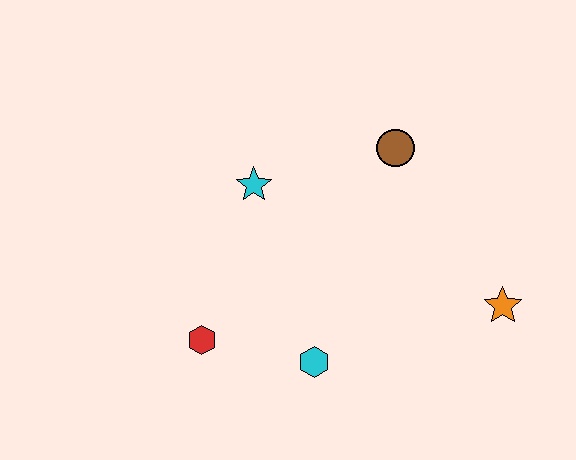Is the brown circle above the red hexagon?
Yes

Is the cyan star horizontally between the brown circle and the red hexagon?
Yes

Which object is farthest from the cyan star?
The orange star is farthest from the cyan star.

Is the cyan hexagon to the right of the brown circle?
No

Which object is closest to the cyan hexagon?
The red hexagon is closest to the cyan hexagon.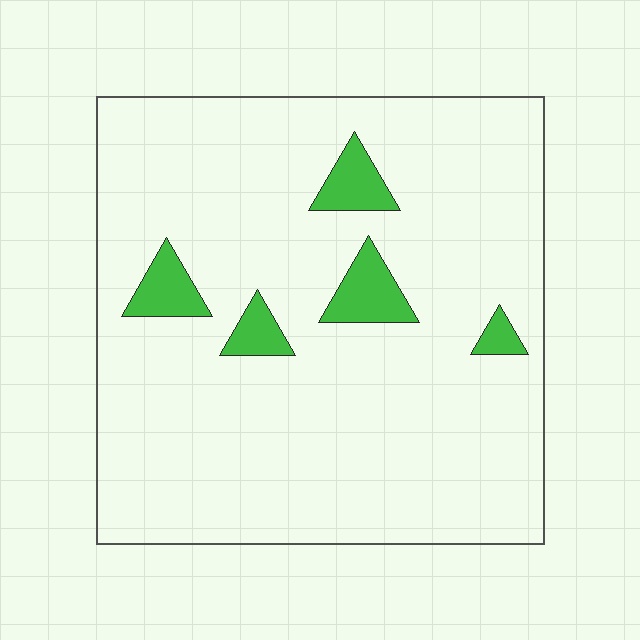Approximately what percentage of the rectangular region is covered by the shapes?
Approximately 10%.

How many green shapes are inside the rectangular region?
5.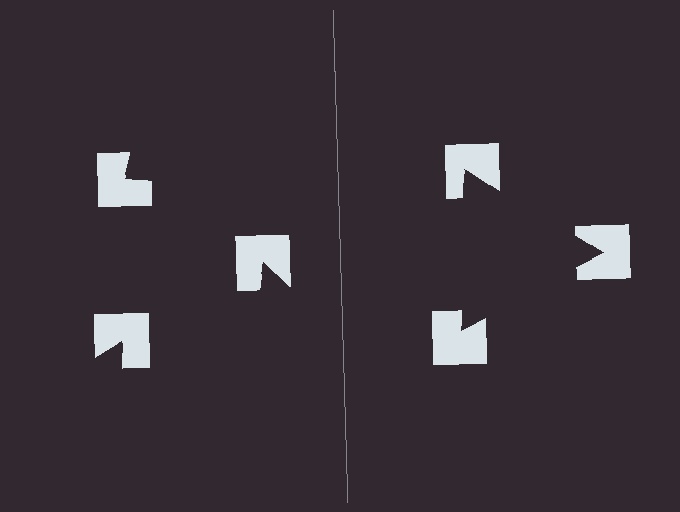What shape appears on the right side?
An illusory triangle.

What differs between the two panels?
The notched squares are positioned identically on both sides; only the wedge orientations differ. On the right they align to a triangle; on the left they are misaligned.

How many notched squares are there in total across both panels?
6 — 3 on each side.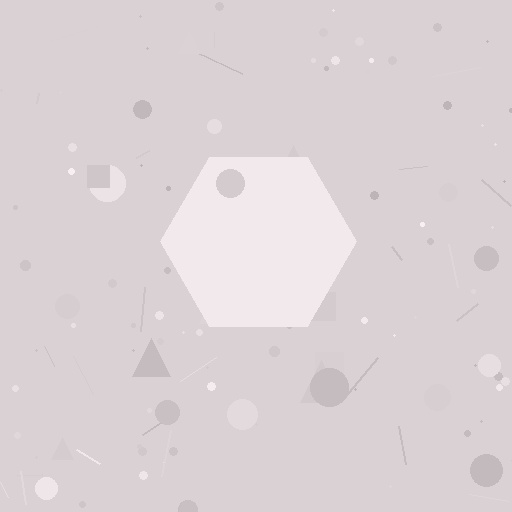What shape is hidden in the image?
A hexagon is hidden in the image.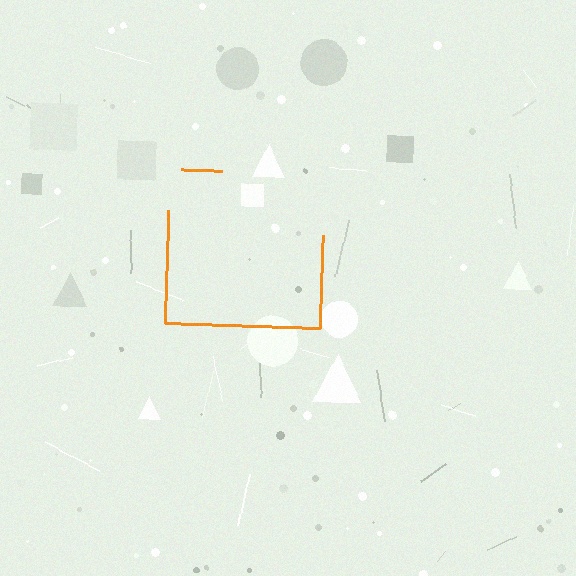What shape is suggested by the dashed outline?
The dashed outline suggests a square.